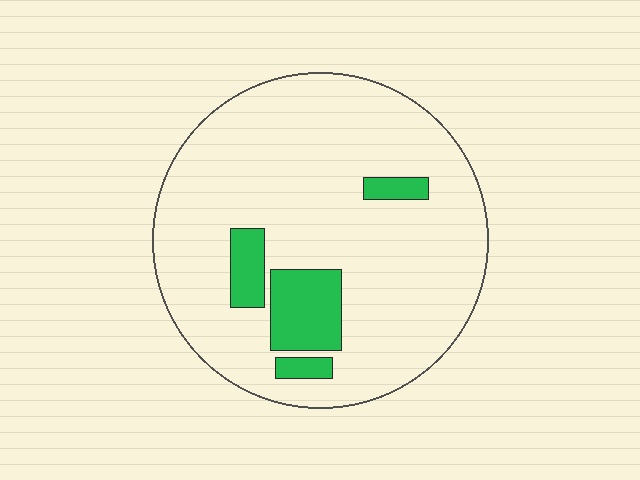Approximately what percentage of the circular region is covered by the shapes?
Approximately 15%.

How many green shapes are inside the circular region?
4.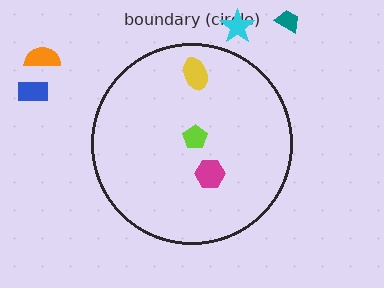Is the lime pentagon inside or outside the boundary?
Inside.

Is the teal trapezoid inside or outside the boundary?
Outside.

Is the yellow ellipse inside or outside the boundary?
Inside.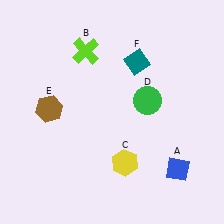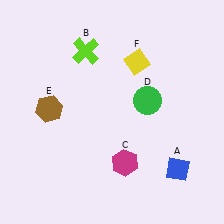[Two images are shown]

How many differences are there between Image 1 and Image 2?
There are 2 differences between the two images.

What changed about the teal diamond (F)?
In Image 1, F is teal. In Image 2, it changed to yellow.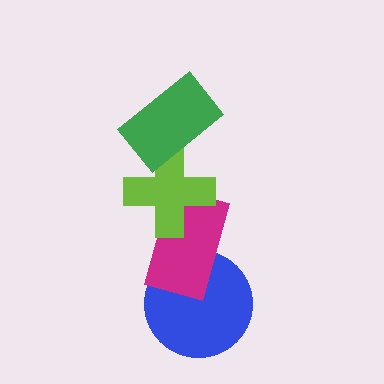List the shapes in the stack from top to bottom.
From top to bottom: the green rectangle, the lime cross, the magenta rectangle, the blue circle.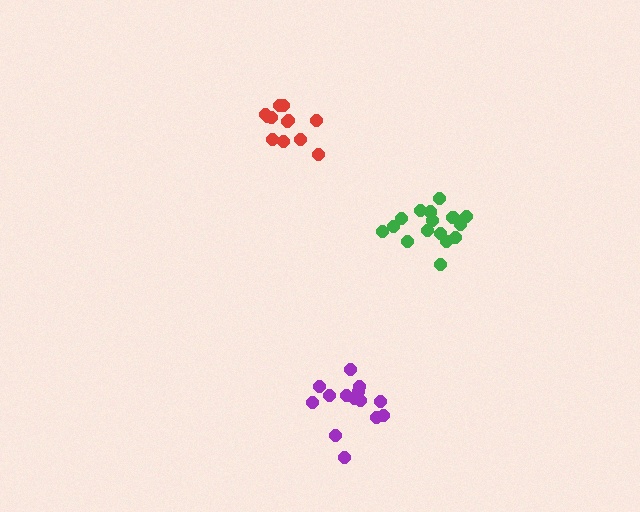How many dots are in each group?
Group 1: 14 dots, Group 2: 16 dots, Group 3: 12 dots (42 total).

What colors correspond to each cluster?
The clusters are colored: purple, green, red.